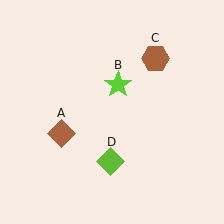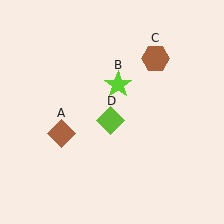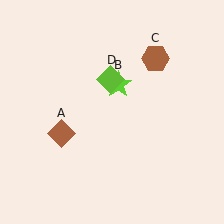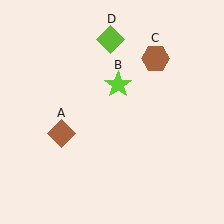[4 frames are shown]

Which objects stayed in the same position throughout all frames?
Brown diamond (object A) and lime star (object B) and brown hexagon (object C) remained stationary.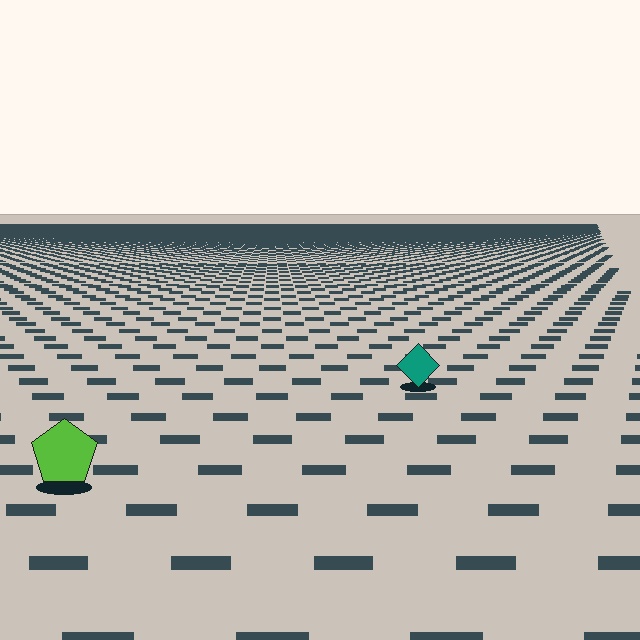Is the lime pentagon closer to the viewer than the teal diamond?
Yes. The lime pentagon is closer — you can tell from the texture gradient: the ground texture is coarser near it.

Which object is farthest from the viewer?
The teal diamond is farthest from the viewer. It appears smaller and the ground texture around it is denser.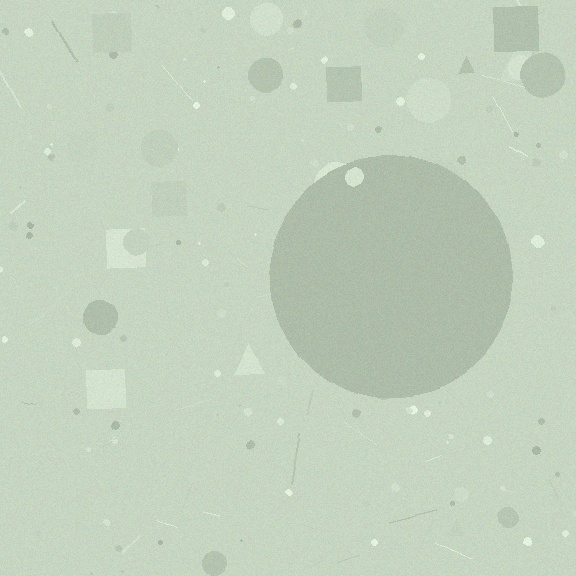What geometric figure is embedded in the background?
A circle is embedded in the background.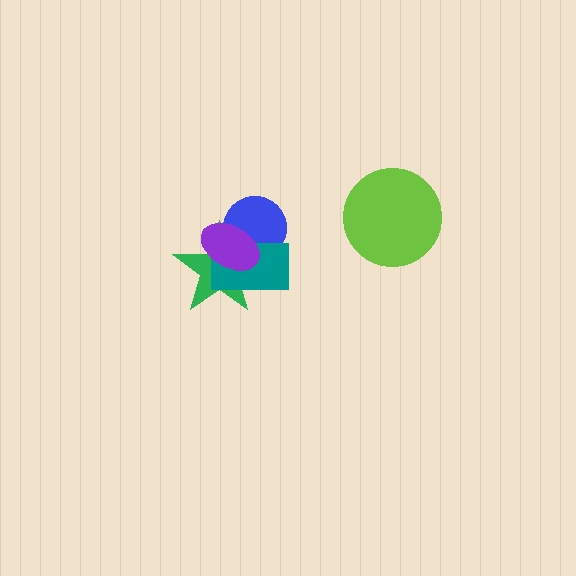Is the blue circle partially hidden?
Yes, it is partially covered by another shape.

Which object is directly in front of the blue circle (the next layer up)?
The green star is directly in front of the blue circle.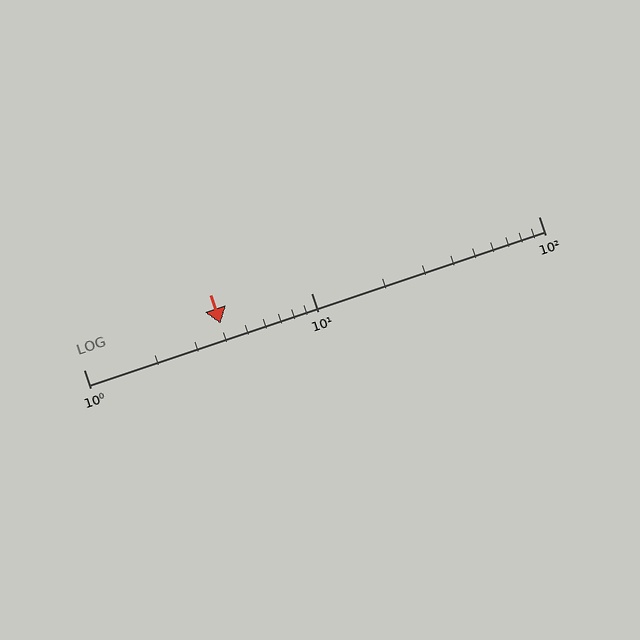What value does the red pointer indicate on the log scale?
The pointer indicates approximately 4.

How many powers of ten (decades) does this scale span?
The scale spans 2 decades, from 1 to 100.